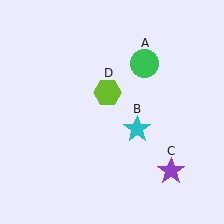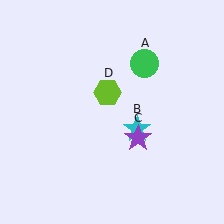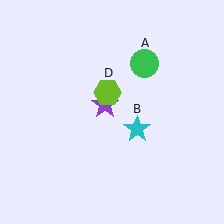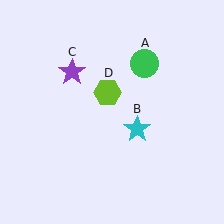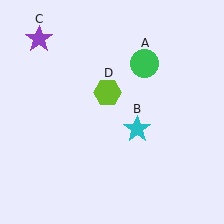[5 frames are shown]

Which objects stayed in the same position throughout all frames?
Green circle (object A) and cyan star (object B) and lime hexagon (object D) remained stationary.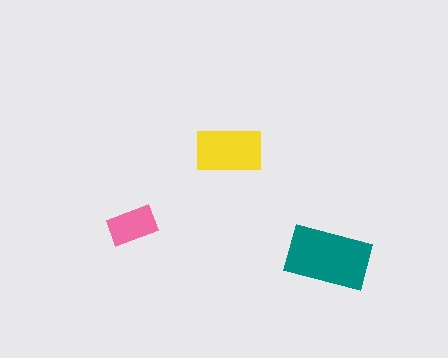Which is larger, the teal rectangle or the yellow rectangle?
The teal one.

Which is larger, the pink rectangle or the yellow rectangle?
The yellow one.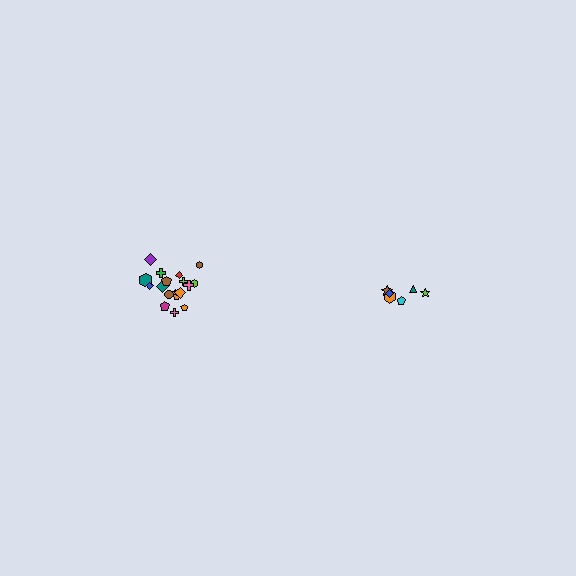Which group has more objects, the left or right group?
The left group.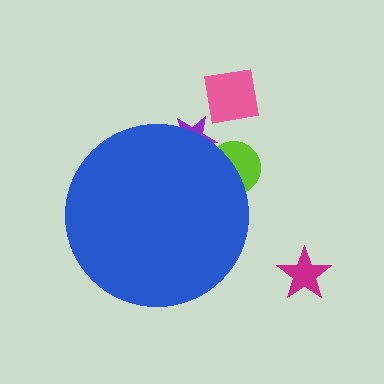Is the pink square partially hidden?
No, the pink square is fully visible.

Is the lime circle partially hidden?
Yes, the lime circle is partially hidden behind the blue circle.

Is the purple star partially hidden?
Yes, the purple star is partially hidden behind the blue circle.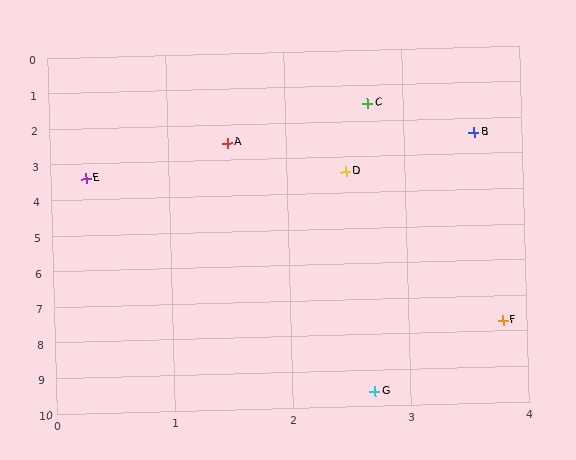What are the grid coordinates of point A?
Point A is at approximately (1.5, 2.5).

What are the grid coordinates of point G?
Point G is at approximately (2.7, 9.6).